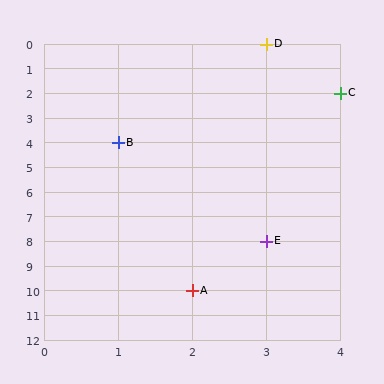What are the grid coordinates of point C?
Point C is at grid coordinates (4, 2).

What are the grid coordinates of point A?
Point A is at grid coordinates (2, 10).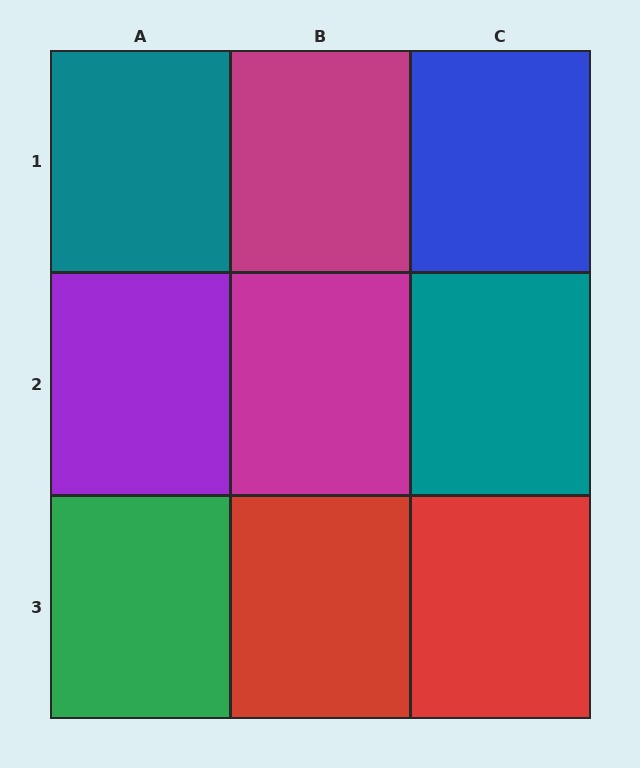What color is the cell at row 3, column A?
Green.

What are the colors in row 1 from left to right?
Teal, magenta, blue.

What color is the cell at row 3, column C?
Red.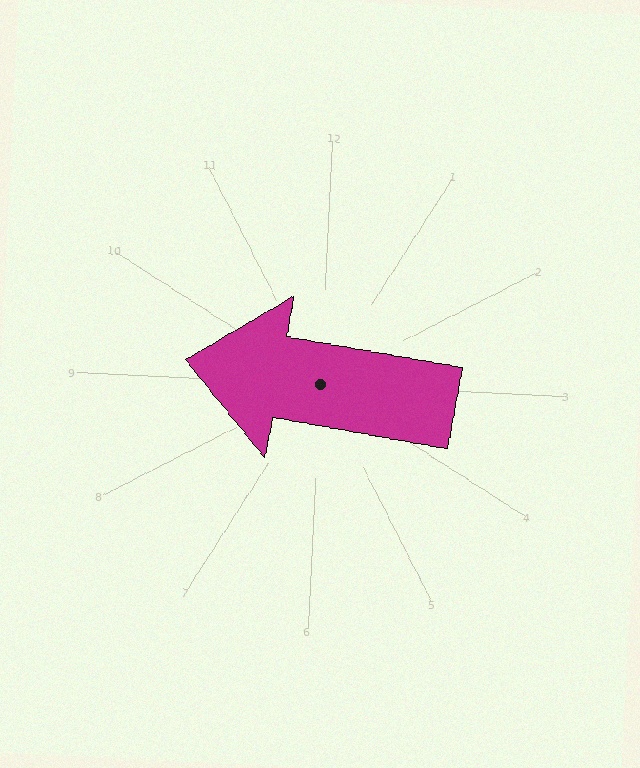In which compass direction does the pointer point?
West.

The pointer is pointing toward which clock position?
Roughly 9 o'clock.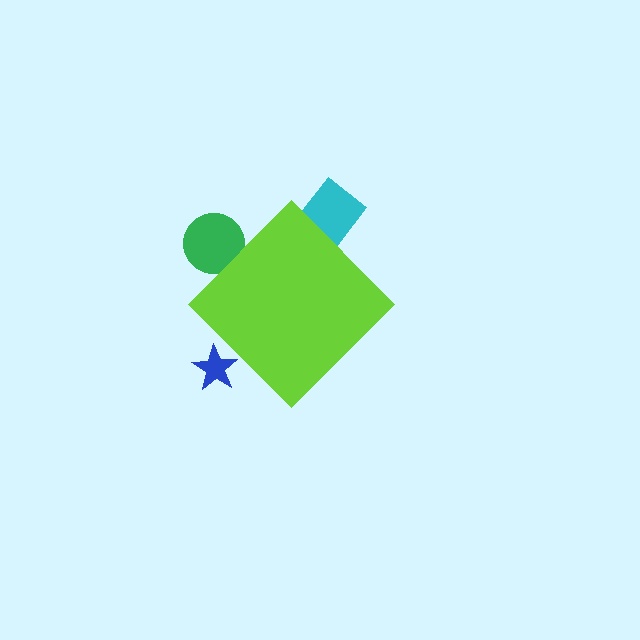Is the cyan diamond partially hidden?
Yes, the cyan diamond is partially hidden behind the lime diamond.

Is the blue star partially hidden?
Yes, the blue star is partially hidden behind the lime diamond.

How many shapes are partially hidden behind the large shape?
3 shapes are partially hidden.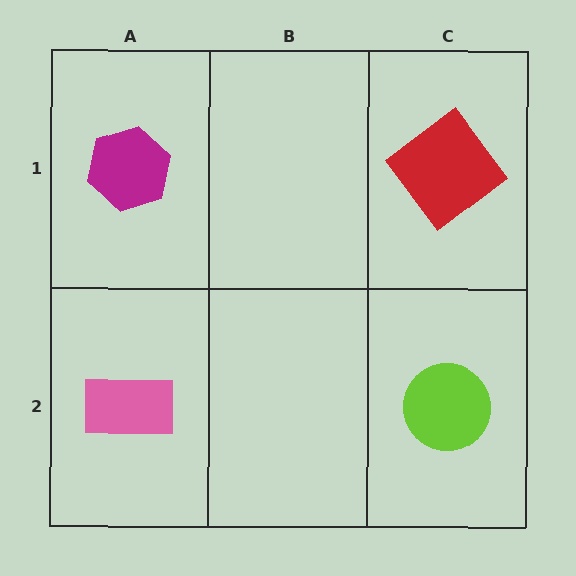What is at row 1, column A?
A magenta hexagon.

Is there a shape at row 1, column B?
No, that cell is empty.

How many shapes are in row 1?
2 shapes.